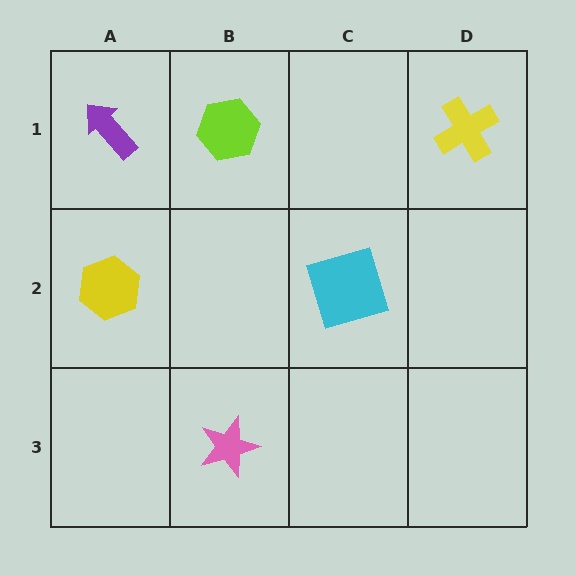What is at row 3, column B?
A pink star.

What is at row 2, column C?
A cyan square.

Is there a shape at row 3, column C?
No, that cell is empty.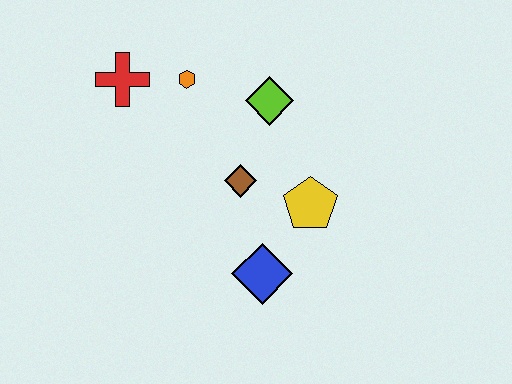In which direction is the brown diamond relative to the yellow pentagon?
The brown diamond is to the left of the yellow pentagon.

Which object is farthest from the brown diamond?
The red cross is farthest from the brown diamond.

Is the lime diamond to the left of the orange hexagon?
No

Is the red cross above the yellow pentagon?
Yes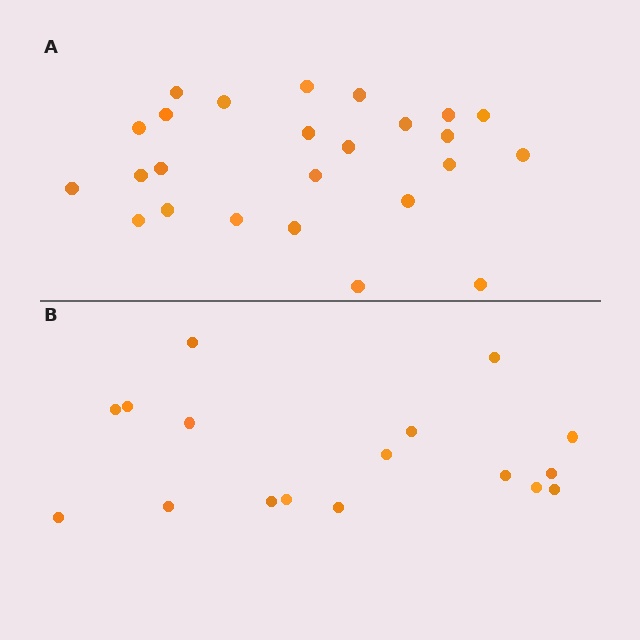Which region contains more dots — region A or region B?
Region A (the top region) has more dots.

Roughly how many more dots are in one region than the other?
Region A has roughly 8 or so more dots than region B.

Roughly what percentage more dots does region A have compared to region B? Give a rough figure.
About 45% more.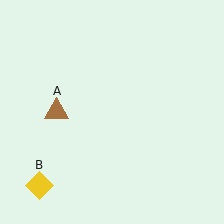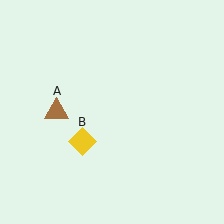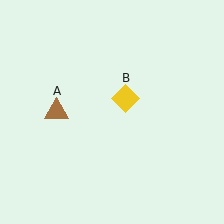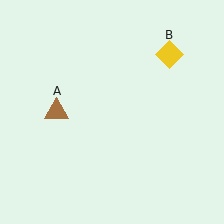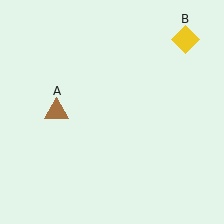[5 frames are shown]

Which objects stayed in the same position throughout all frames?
Brown triangle (object A) remained stationary.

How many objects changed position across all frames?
1 object changed position: yellow diamond (object B).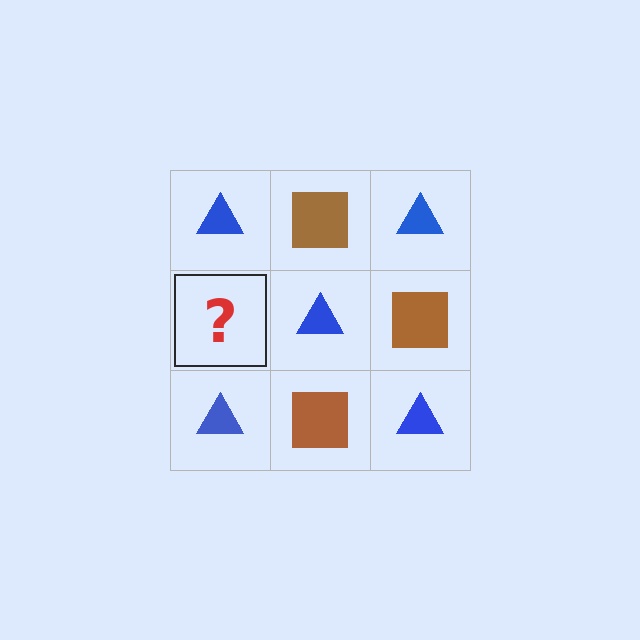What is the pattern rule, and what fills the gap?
The rule is that it alternates blue triangle and brown square in a checkerboard pattern. The gap should be filled with a brown square.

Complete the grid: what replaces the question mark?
The question mark should be replaced with a brown square.